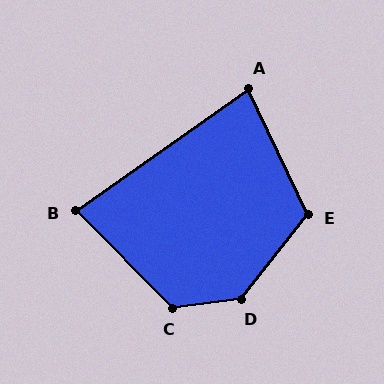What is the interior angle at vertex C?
Approximately 127 degrees (obtuse).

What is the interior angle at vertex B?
Approximately 80 degrees (acute).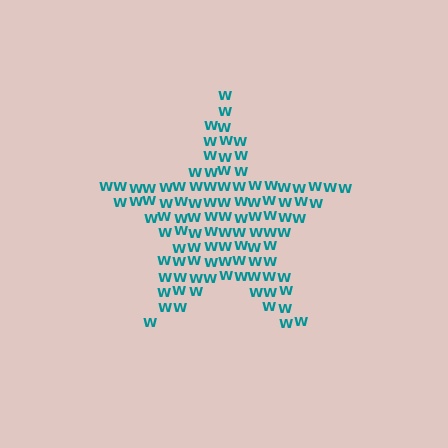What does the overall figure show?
The overall figure shows a star.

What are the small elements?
The small elements are letter W's.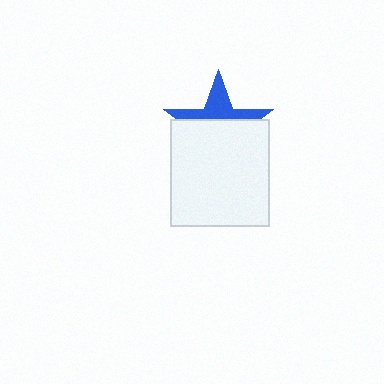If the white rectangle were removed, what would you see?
You would see the complete blue star.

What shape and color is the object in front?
The object in front is a white rectangle.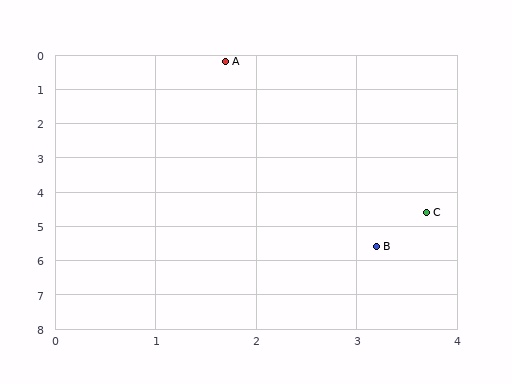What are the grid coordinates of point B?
Point B is at approximately (3.2, 5.6).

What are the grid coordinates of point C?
Point C is at approximately (3.7, 4.6).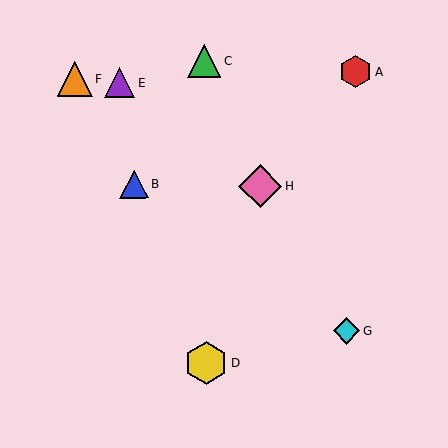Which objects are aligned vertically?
Objects C, D are aligned vertically.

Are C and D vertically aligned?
Yes, both are at x≈204.